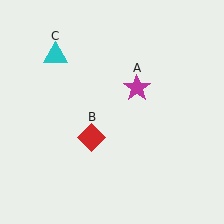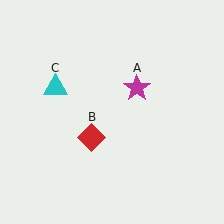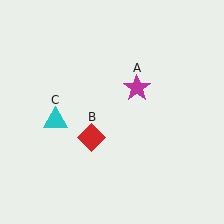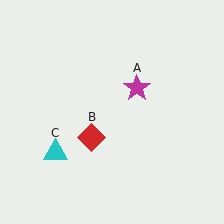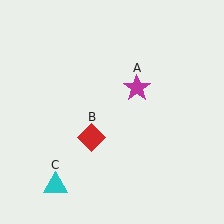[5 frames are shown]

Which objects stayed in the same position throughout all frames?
Magenta star (object A) and red diamond (object B) remained stationary.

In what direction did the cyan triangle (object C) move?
The cyan triangle (object C) moved down.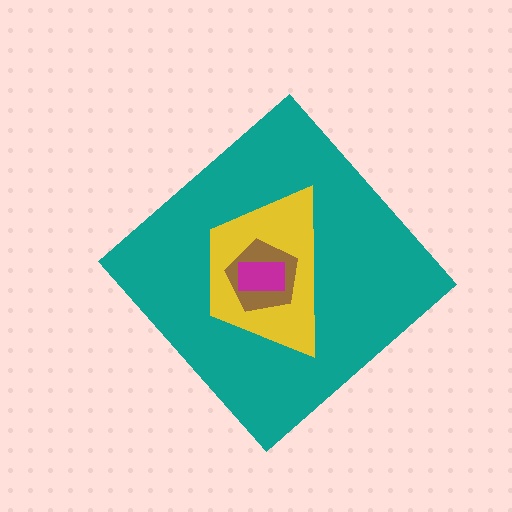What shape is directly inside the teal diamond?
The yellow trapezoid.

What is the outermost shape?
The teal diamond.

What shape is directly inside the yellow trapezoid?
The brown pentagon.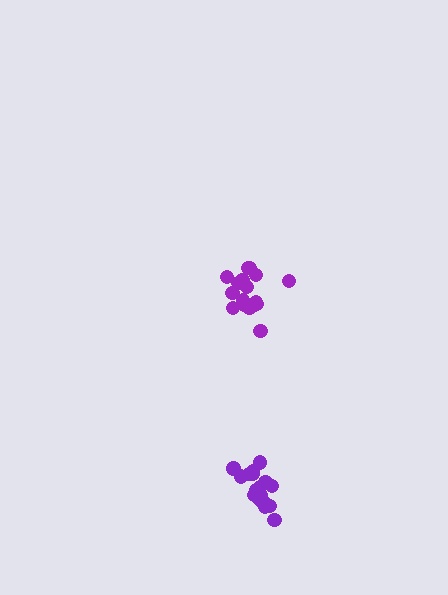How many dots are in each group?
Group 1: 19 dots, Group 2: 17 dots (36 total).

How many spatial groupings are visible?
There are 2 spatial groupings.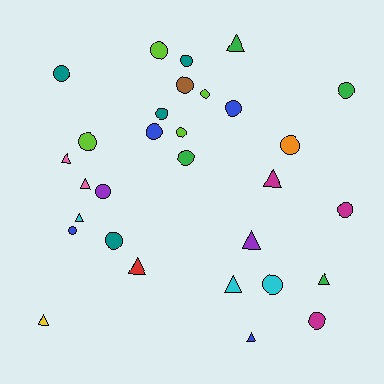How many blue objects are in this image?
There are 4 blue objects.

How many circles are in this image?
There are 19 circles.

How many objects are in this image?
There are 30 objects.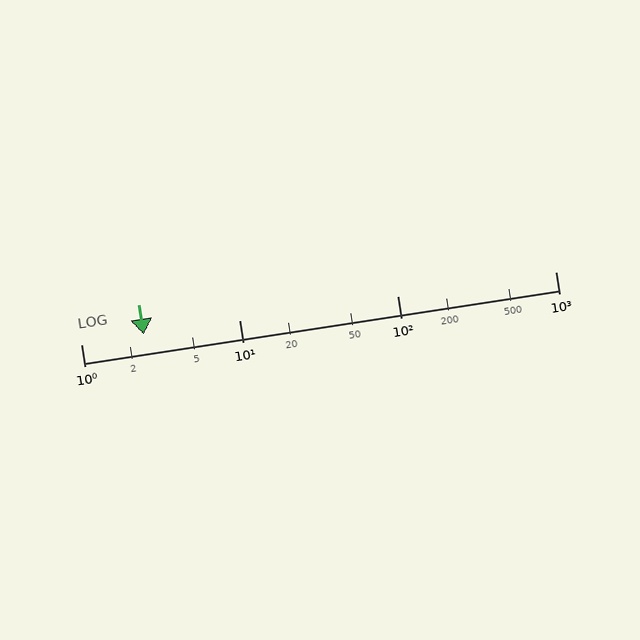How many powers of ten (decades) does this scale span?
The scale spans 3 decades, from 1 to 1000.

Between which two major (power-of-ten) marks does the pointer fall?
The pointer is between 1 and 10.